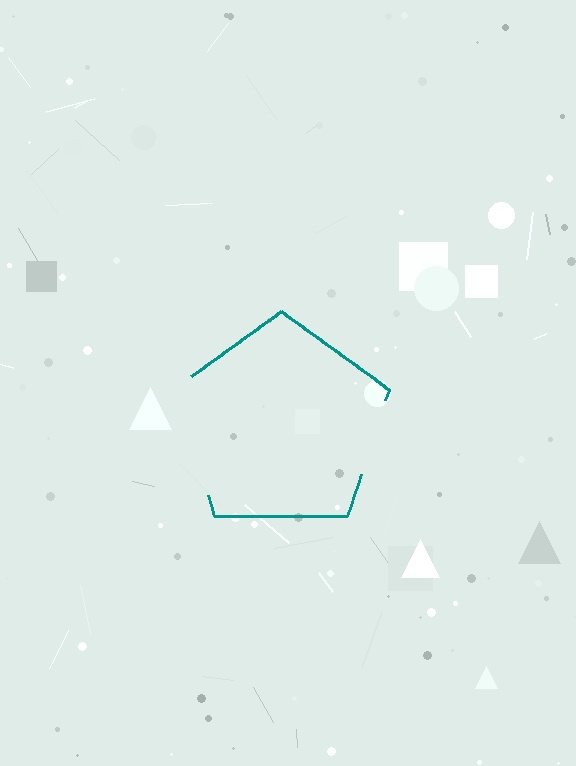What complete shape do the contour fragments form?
The contour fragments form a pentagon.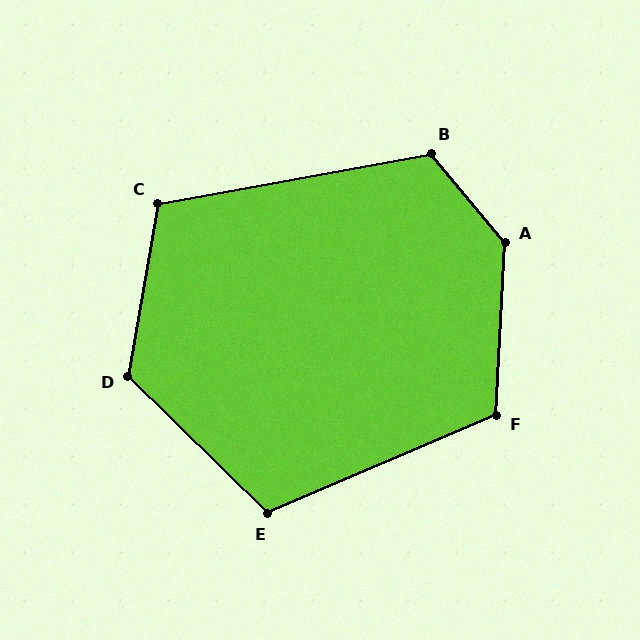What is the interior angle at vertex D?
Approximately 125 degrees (obtuse).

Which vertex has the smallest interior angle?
C, at approximately 110 degrees.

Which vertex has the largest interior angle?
A, at approximately 138 degrees.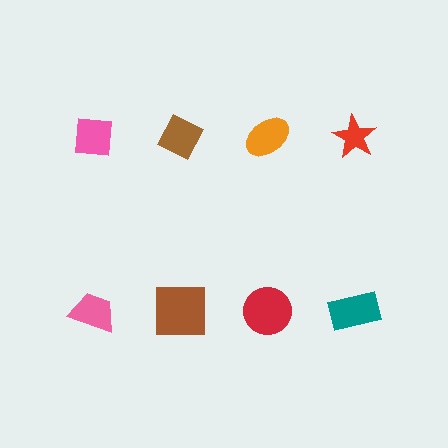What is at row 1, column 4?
A red star.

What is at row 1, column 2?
A brown diamond.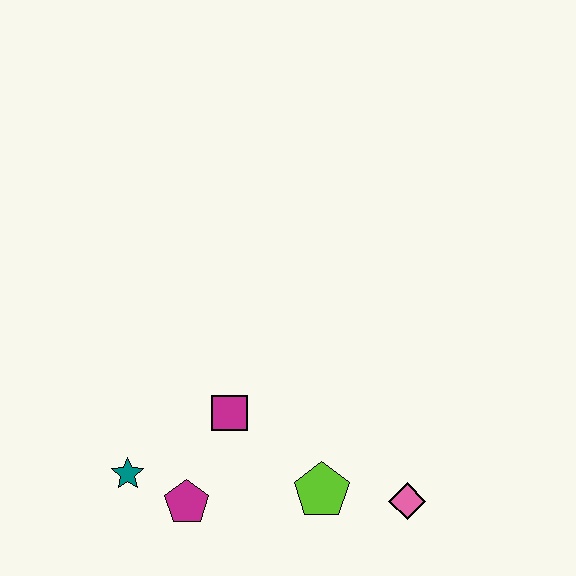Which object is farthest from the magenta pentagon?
The pink diamond is farthest from the magenta pentagon.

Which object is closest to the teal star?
The magenta pentagon is closest to the teal star.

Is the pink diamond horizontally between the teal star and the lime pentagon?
No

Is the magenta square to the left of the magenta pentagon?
No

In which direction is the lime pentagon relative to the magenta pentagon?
The lime pentagon is to the right of the magenta pentagon.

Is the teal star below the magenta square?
Yes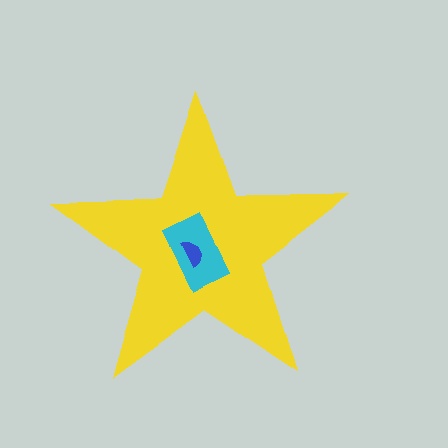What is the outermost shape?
The yellow star.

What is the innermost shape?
The blue semicircle.